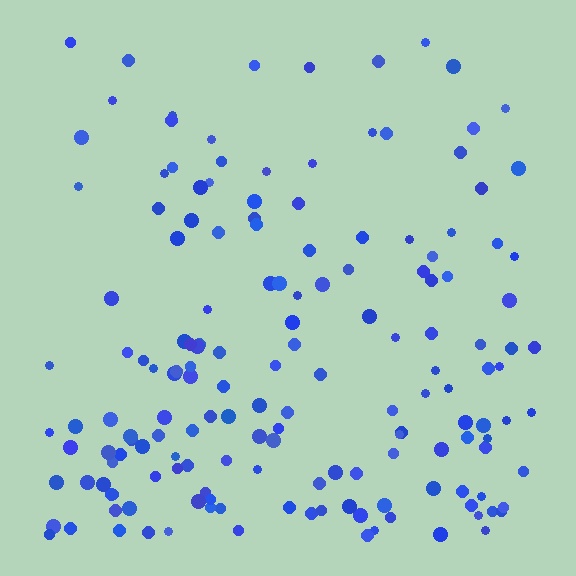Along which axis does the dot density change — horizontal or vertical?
Vertical.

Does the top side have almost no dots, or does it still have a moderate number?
Still a moderate number, just noticeably fewer than the bottom.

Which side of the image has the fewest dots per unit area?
The top.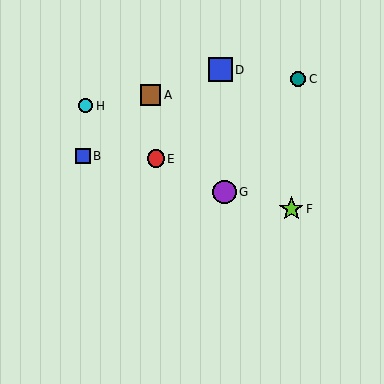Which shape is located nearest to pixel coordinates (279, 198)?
The lime star (labeled F) at (291, 209) is nearest to that location.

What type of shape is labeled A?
Shape A is a brown square.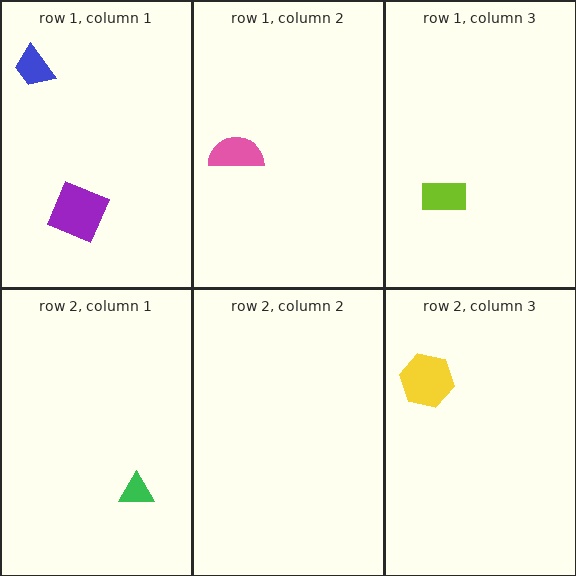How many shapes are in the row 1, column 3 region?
1.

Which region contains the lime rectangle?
The row 1, column 3 region.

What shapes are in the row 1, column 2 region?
The pink semicircle.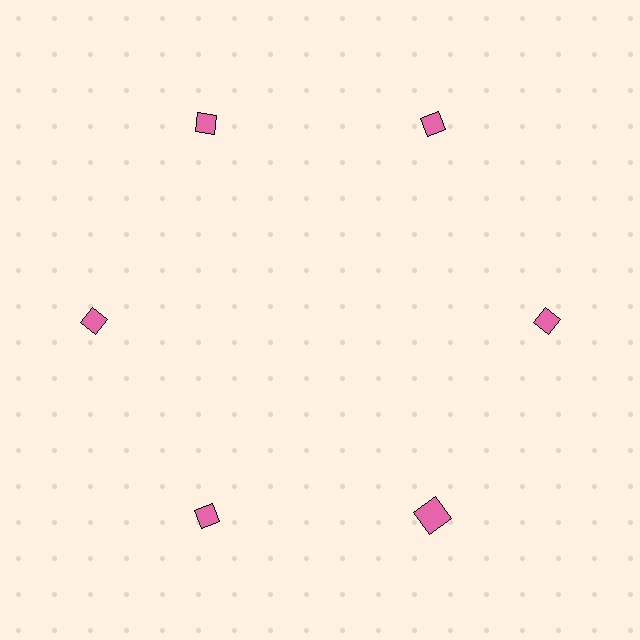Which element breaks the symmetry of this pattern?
The pink square at roughly the 5 o'clock position breaks the symmetry. All other shapes are pink diamonds.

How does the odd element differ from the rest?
It has a different shape: square instead of diamond.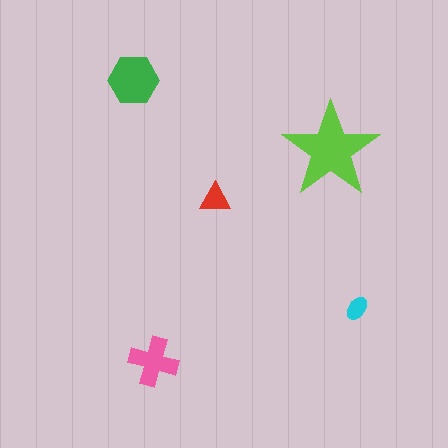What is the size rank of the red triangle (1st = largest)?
4th.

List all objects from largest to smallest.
The lime star, the green hexagon, the pink cross, the red triangle, the cyan ellipse.